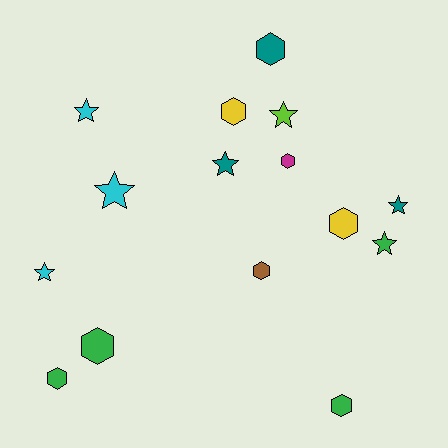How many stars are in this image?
There are 7 stars.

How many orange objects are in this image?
There are no orange objects.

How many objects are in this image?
There are 15 objects.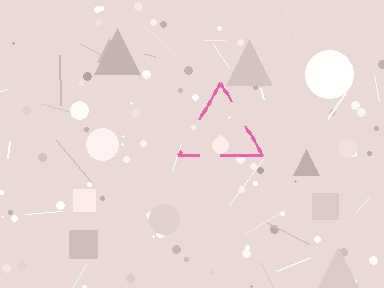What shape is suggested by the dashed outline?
The dashed outline suggests a triangle.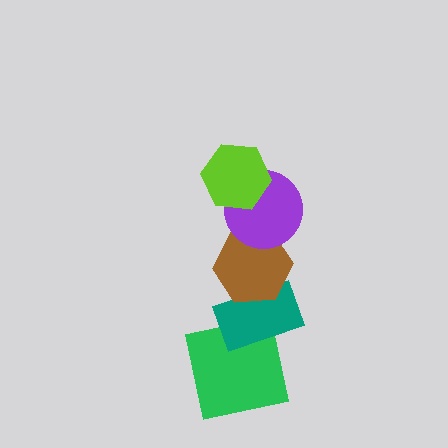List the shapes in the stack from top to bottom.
From top to bottom: the lime hexagon, the purple circle, the brown hexagon, the teal rectangle, the green square.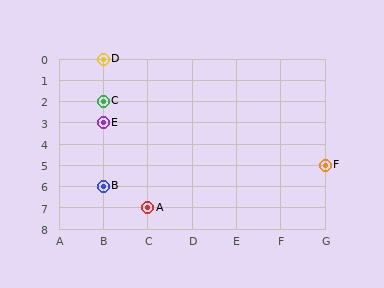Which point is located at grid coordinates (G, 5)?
Point F is at (G, 5).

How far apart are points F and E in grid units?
Points F and E are 5 columns and 2 rows apart (about 5.4 grid units diagonally).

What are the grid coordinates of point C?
Point C is at grid coordinates (B, 2).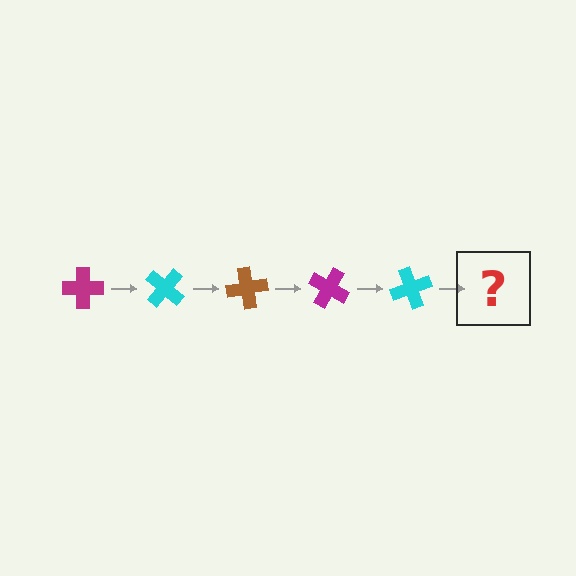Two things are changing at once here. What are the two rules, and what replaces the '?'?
The two rules are that it rotates 40 degrees each step and the color cycles through magenta, cyan, and brown. The '?' should be a brown cross, rotated 200 degrees from the start.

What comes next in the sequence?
The next element should be a brown cross, rotated 200 degrees from the start.